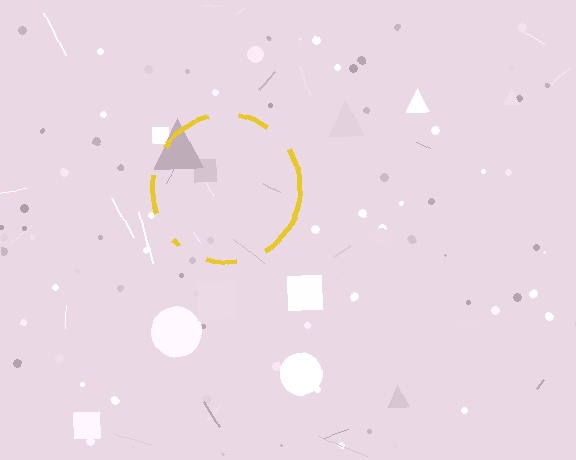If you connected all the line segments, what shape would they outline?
They would outline a circle.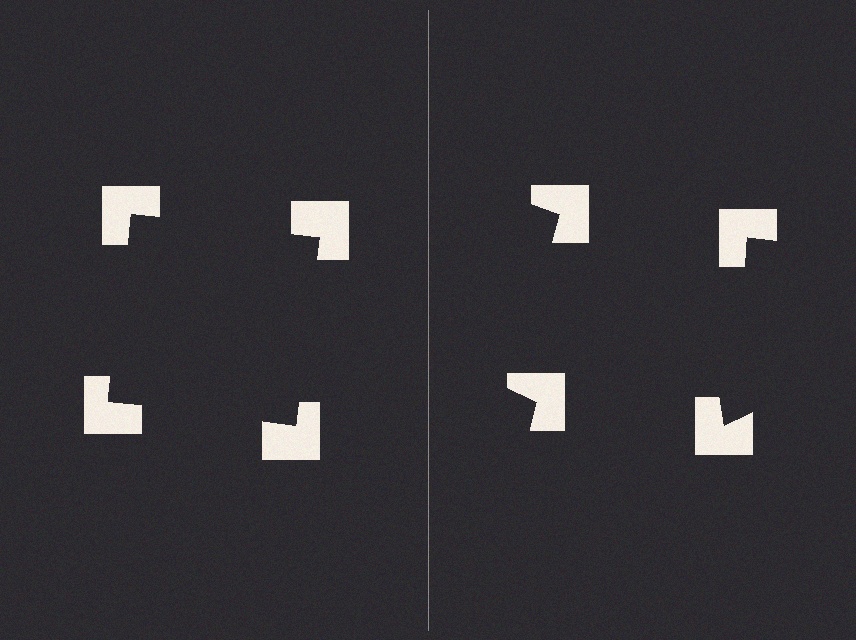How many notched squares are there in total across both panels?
8 — 4 on each side.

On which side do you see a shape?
An illusory square appears on the left side. On the right side the wedge cuts are rotated, so no coherent shape forms.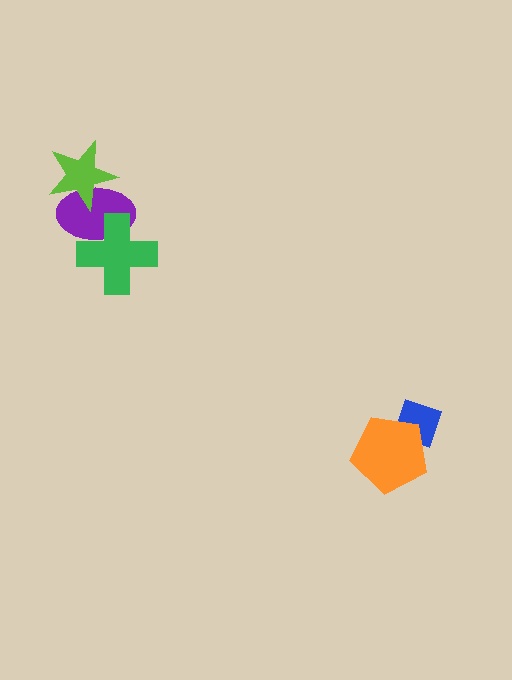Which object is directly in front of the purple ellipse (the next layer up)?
The green cross is directly in front of the purple ellipse.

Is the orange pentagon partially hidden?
No, no other shape covers it.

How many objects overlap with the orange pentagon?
1 object overlaps with the orange pentagon.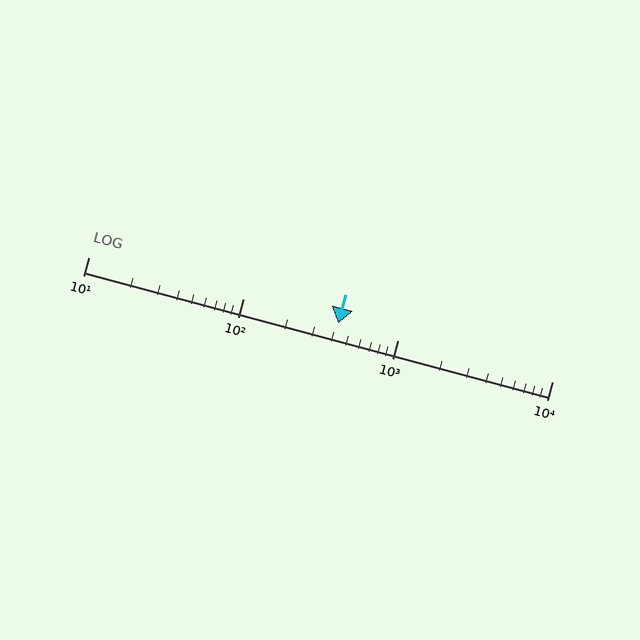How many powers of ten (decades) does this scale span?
The scale spans 3 decades, from 10 to 10000.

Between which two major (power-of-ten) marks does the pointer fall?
The pointer is between 100 and 1000.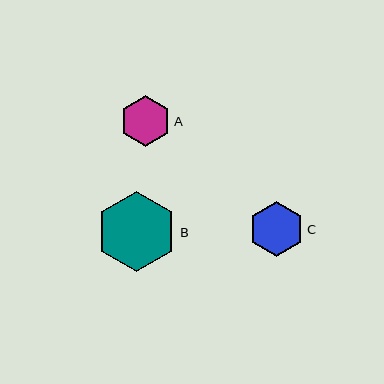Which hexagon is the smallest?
Hexagon A is the smallest with a size of approximately 51 pixels.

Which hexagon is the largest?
Hexagon B is the largest with a size of approximately 80 pixels.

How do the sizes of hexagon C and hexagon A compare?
Hexagon C and hexagon A are approximately the same size.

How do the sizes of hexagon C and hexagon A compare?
Hexagon C and hexagon A are approximately the same size.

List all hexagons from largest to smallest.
From largest to smallest: B, C, A.